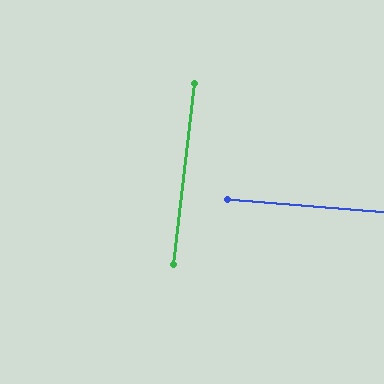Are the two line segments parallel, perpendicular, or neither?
Perpendicular — they meet at approximately 88°.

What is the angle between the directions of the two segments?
Approximately 88 degrees.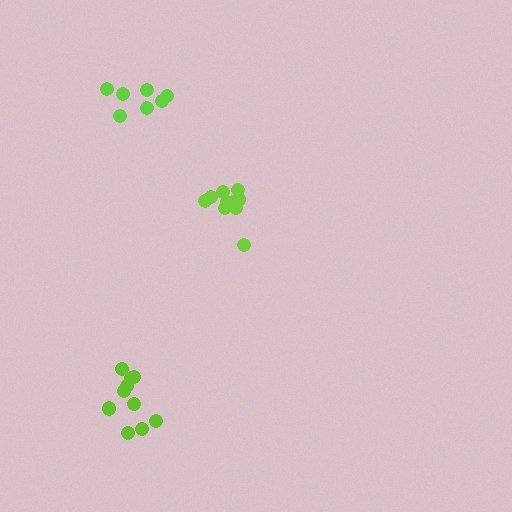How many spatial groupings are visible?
There are 3 spatial groupings.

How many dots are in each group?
Group 1: 11 dots, Group 2: 10 dots, Group 3: 7 dots (28 total).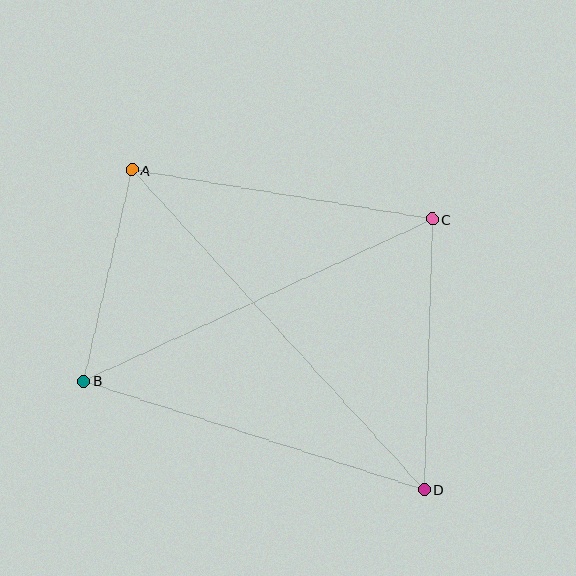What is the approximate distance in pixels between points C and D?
The distance between C and D is approximately 271 pixels.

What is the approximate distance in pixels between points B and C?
The distance between B and C is approximately 385 pixels.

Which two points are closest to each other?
Points A and B are closest to each other.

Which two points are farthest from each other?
Points A and D are farthest from each other.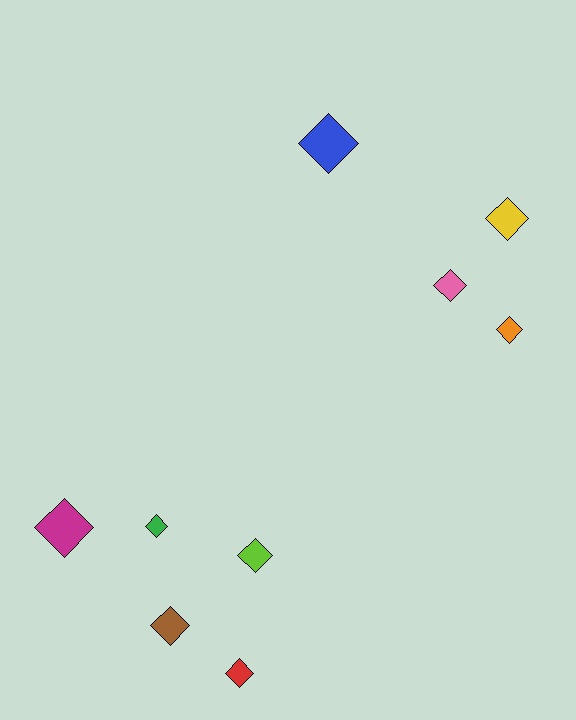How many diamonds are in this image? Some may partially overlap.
There are 9 diamonds.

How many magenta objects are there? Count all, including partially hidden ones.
There is 1 magenta object.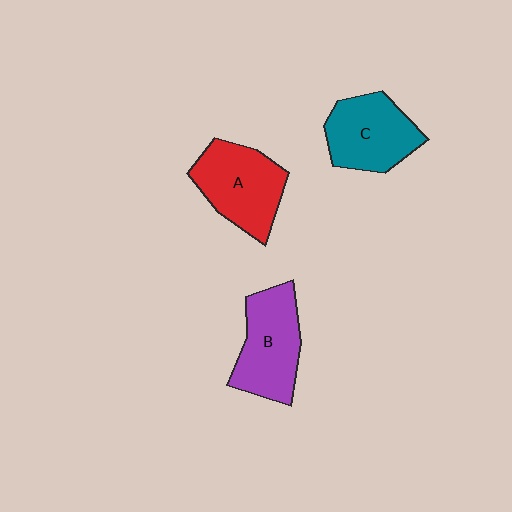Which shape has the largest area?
Shape A (red).